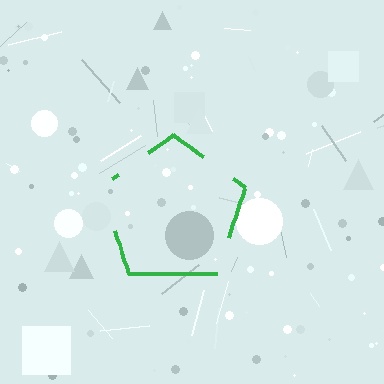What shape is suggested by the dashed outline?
The dashed outline suggests a pentagon.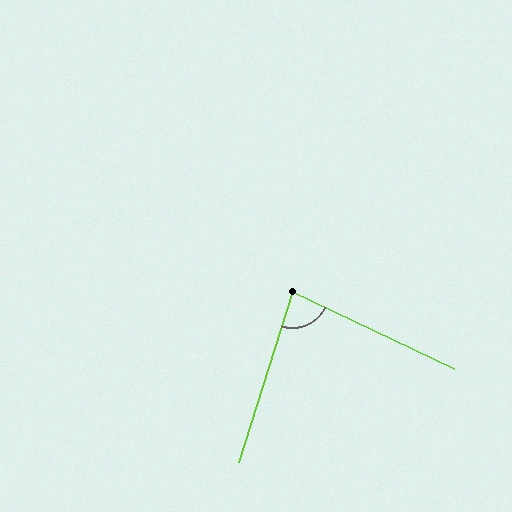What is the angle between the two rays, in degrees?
Approximately 82 degrees.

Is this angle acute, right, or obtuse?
It is acute.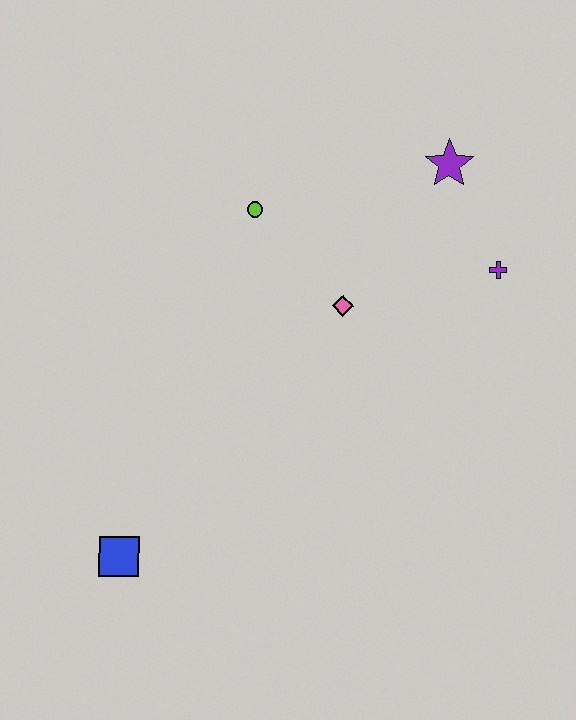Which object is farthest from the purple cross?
The blue square is farthest from the purple cross.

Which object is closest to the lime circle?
The pink diamond is closest to the lime circle.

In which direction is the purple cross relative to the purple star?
The purple cross is below the purple star.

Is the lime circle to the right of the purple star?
No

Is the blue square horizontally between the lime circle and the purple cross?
No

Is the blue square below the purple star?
Yes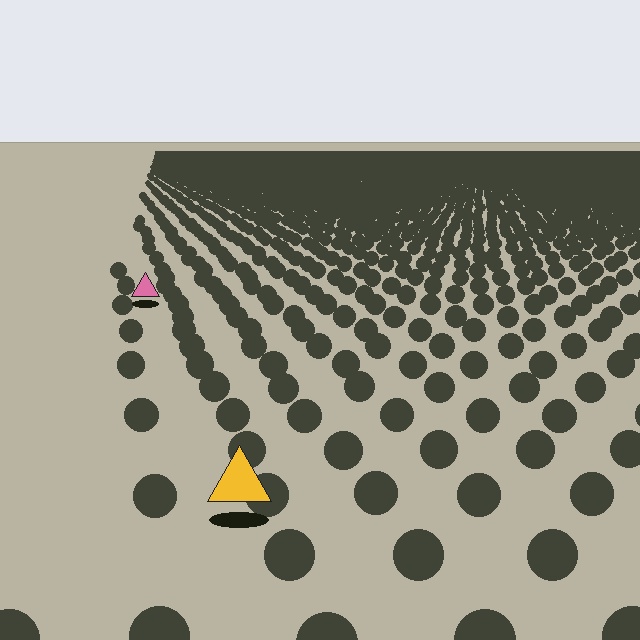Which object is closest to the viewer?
The yellow triangle is closest. The texture marks near it are larger and more spread out.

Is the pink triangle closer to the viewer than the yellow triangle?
No. The yellow triangle is closer — you can tell from the texture gradient: the ground texture is coarser near it.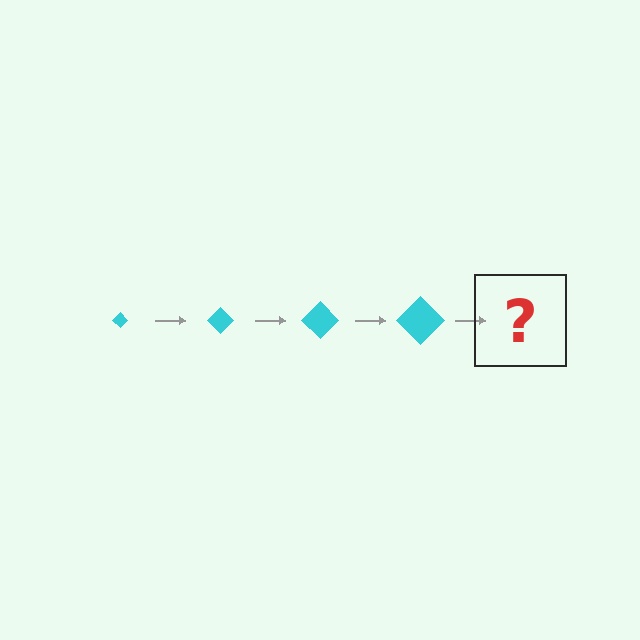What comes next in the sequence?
The next element should be a cyan diamond, larger than the previous one.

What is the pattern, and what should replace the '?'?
The pattern is that the diamond gets progressively larger each step. The '?' should be a cyan diamond, larger than the previous one.